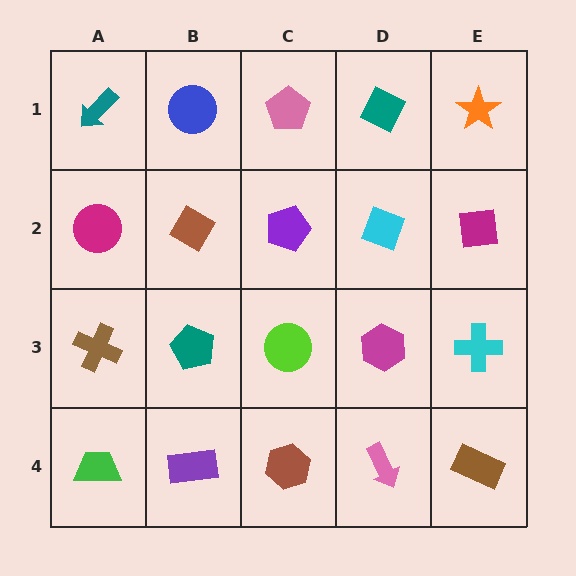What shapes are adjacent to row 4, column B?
A teal pentagon (row 3, column B), a green trapezoid (row 4, column A), a brown hexagon (row 4, column C).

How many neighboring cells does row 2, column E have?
3.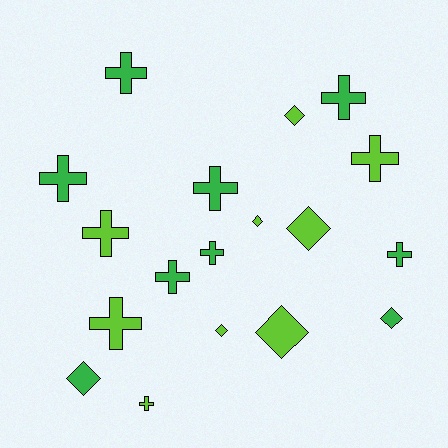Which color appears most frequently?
Green, with 9 objects.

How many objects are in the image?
There are 18 objects.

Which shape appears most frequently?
Cross, with 11 objects.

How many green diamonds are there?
There are 2 green diamonds.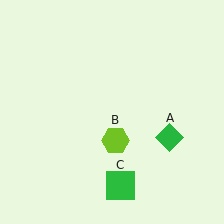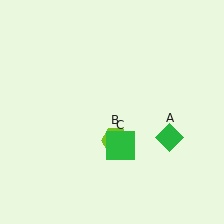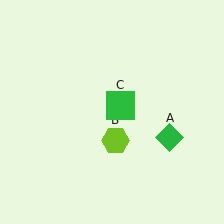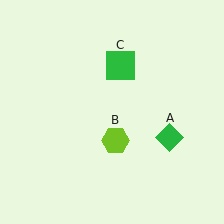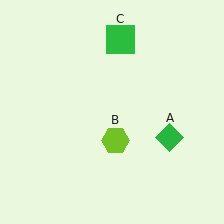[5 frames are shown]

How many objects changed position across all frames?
1 object changed position: green square (object C).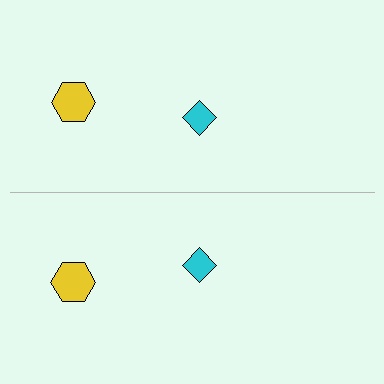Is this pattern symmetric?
Yes, this pattern has bilateral (reflection) symmetry.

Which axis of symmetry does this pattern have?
The pattern has a horizontal axis of symmetry running through the center of the image.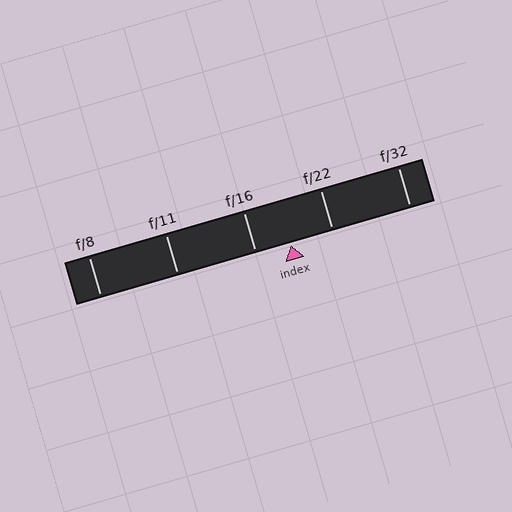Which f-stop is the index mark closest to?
The index mark is closest to f/16.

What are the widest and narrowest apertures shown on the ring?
The widest aperture shown is f/8 and the narrowest is f/32.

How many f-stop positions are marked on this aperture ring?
There are 5 f-stop positions marked.